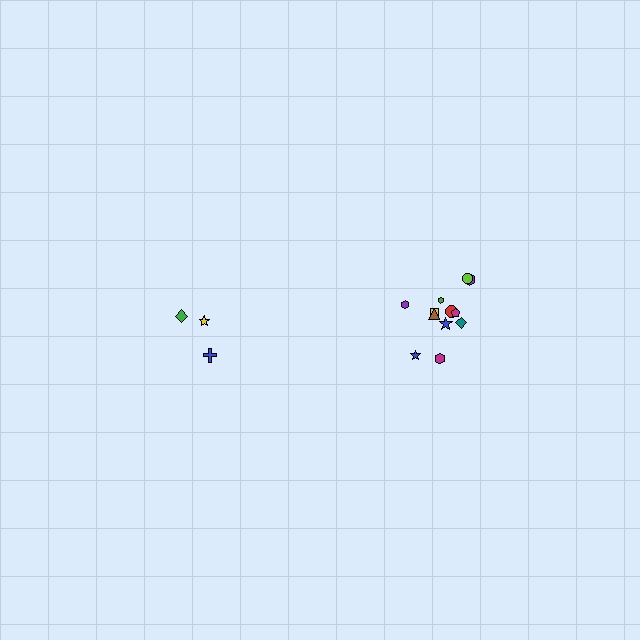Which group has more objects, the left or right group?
The right group.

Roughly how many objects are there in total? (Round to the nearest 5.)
Roughly 15 objects in total.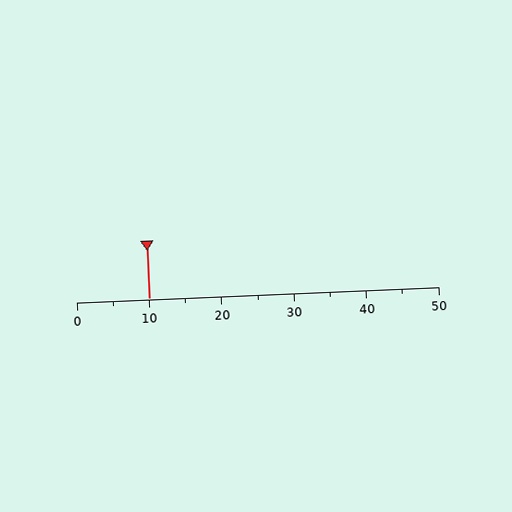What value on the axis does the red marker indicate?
The marker indicates approximately 10.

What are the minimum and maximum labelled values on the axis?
The axis runs from 0 to 50.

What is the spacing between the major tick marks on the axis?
The major ticks are spaced 10 apart.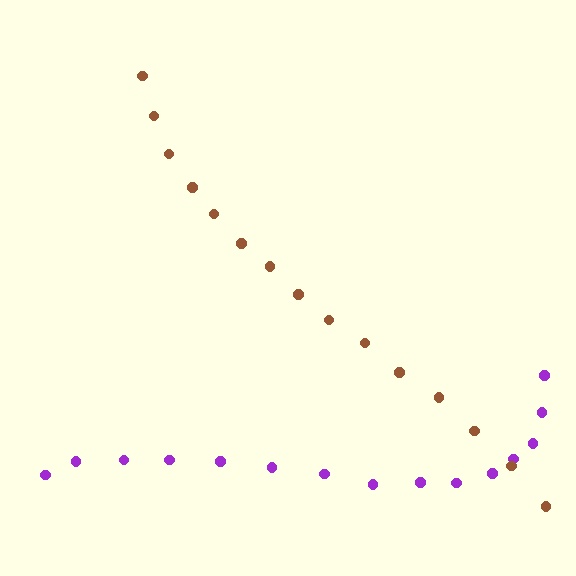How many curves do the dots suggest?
There are 2 distinct paths.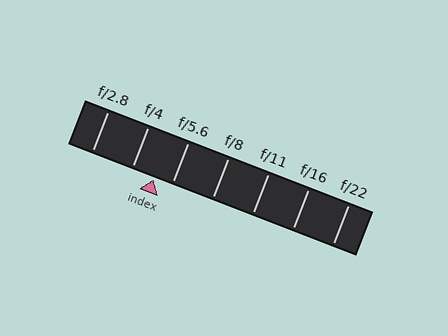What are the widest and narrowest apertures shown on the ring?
The widest aperture shown is f/2.8 and the narrowest is f/22.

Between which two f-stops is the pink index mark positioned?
The index mark is between f/4 and f/5.6.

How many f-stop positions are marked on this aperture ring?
There are 7 f-stop positions marked.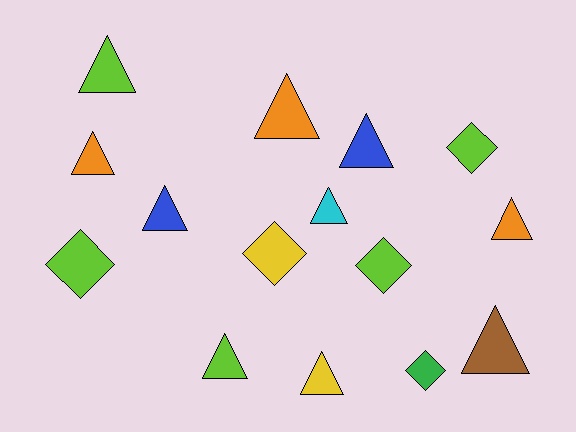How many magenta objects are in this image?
There are no magenta objects.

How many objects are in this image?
There are 15 objects.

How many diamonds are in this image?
There are 5 diamonds.